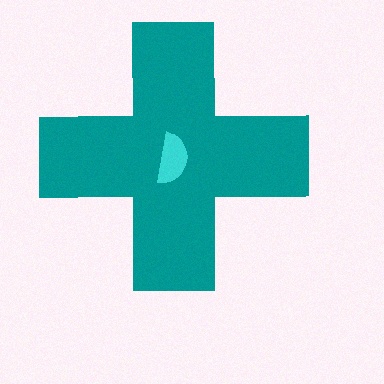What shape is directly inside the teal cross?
The cyan semicircle.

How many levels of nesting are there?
2.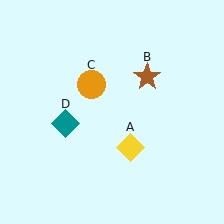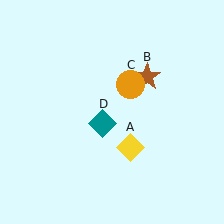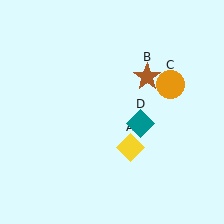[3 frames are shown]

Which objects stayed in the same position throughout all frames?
Yellow diamond (object A) and brown star (object B) remained stationary.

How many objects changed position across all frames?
2 objects changed position: orange circle (object C), teal diamond (object D).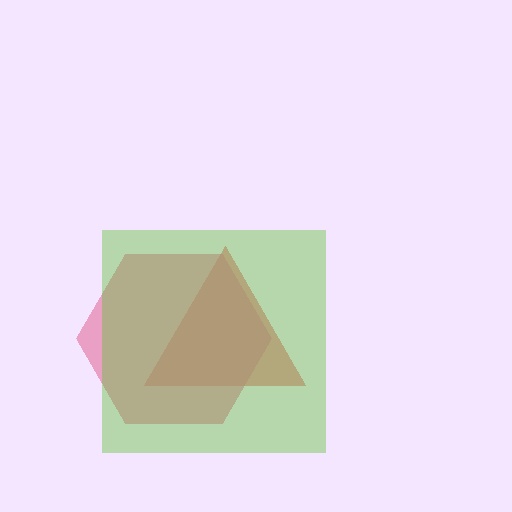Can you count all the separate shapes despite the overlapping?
Yes, there are 3 separate shapes.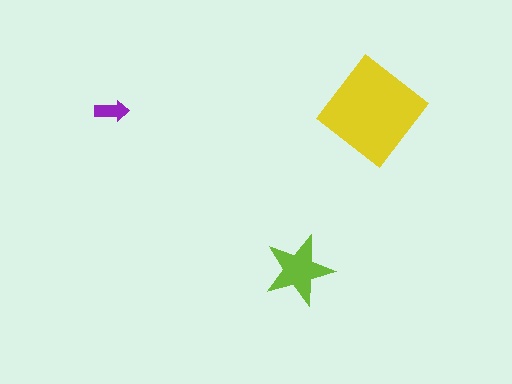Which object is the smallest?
The purple arrow.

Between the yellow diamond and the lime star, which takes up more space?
The yellow diamond.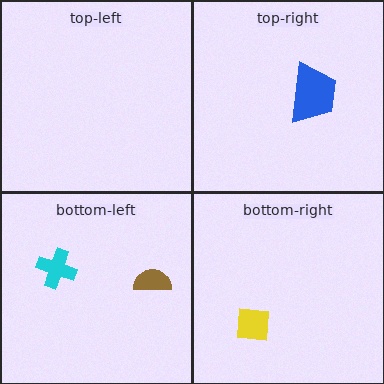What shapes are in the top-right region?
The blue trapezoid.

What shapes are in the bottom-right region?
The yellow square.